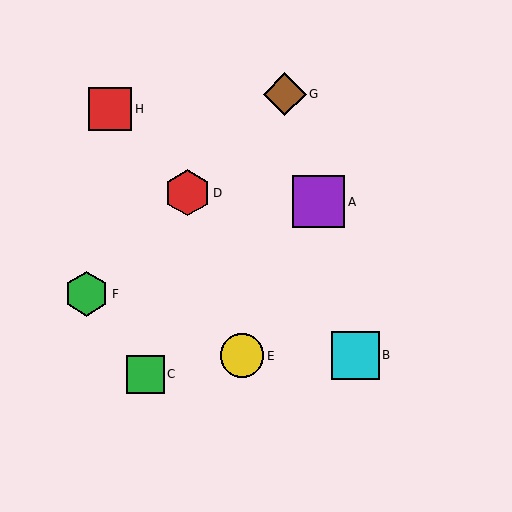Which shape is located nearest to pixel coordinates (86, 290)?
The green hexagon (labeled F) at (86, 294) is nearest to that location.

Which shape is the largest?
The purple square (labeled A) is the largest.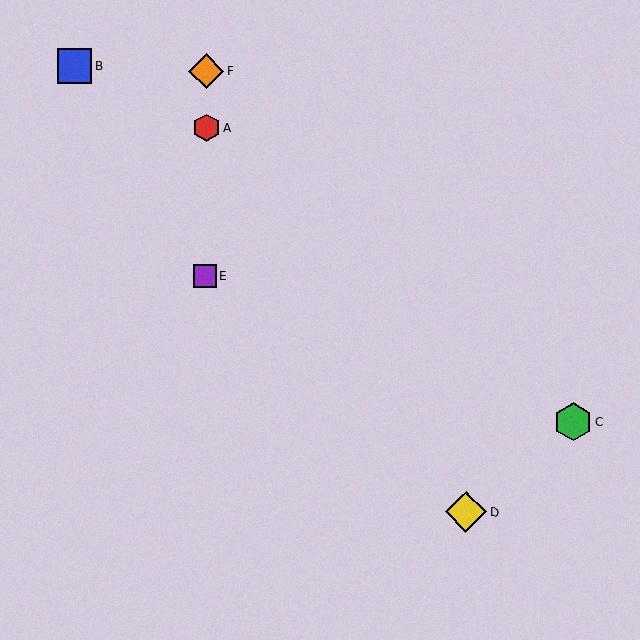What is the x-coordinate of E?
Object E is at x≈205.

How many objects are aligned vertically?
3 objects (A, E, F) are aligned vertically.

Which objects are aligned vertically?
Objects A, E, F are aligned vertically.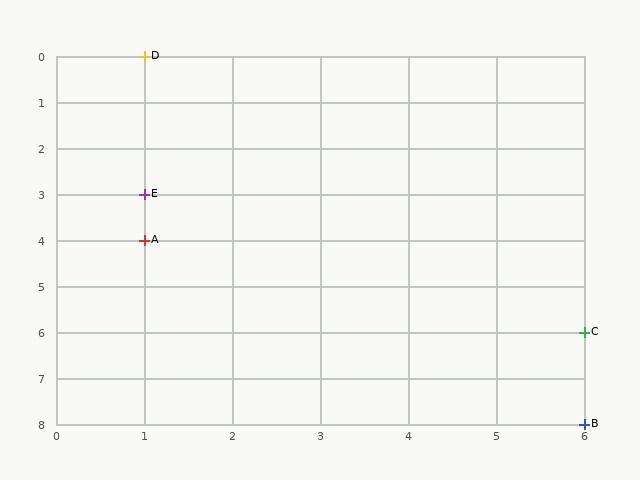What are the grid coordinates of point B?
Point B is at grid coordinates (6, 8).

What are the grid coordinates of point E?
Point E is at grid coordinates (1, 3).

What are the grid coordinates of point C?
Point C is at grid coordinates (6, 6).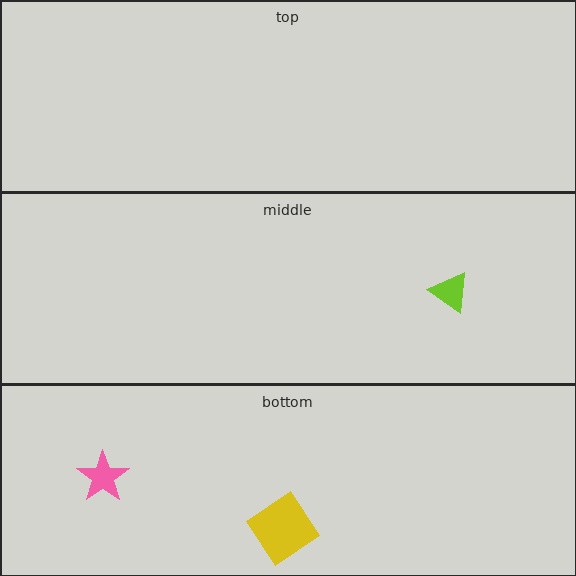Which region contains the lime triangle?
The middle region.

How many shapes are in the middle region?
1.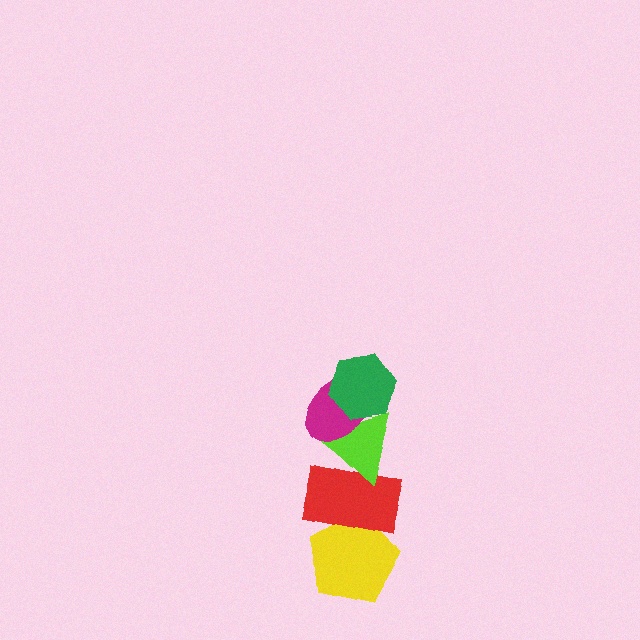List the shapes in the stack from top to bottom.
From top to bottom: the green hexagon, the magenta ellipse, the lime triangle, the red rectangle, the yellow pentagon.